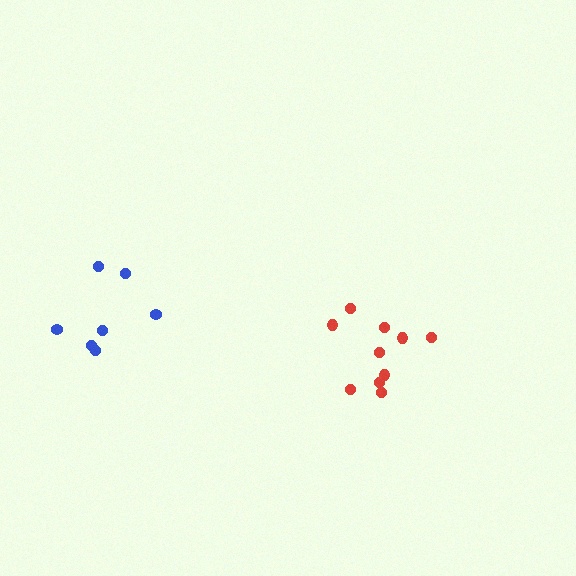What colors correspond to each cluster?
The clusters are colored: red, blue.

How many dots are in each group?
Group 1: 10 dots, Group 2: 7 dots (17 total).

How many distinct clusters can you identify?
There are 2 distinct clusters.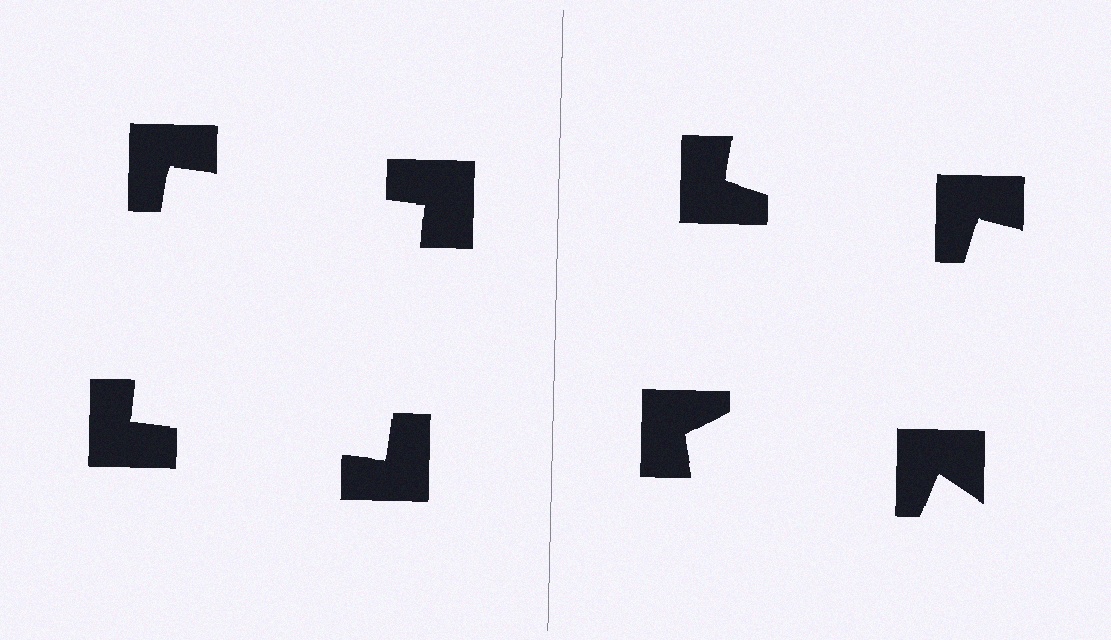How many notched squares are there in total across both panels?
8 — 4 on each side.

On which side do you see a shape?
An illusory square appears on the left side. On the right side the wedge cuts are rotated, so no coherent shape forms.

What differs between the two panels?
The notched squares are positioned identically on both sides; only the wedge orientations differ. On the left they align to a square; on the right they are misaligned.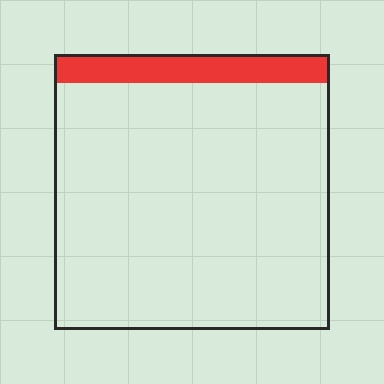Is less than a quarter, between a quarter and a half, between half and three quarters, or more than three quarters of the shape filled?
Less than a quarter.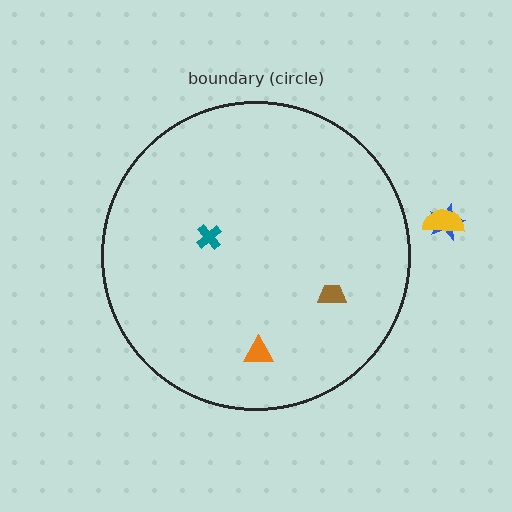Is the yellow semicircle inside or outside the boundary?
Outside.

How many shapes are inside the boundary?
3 inside, 2 outside.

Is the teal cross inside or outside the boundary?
Inside.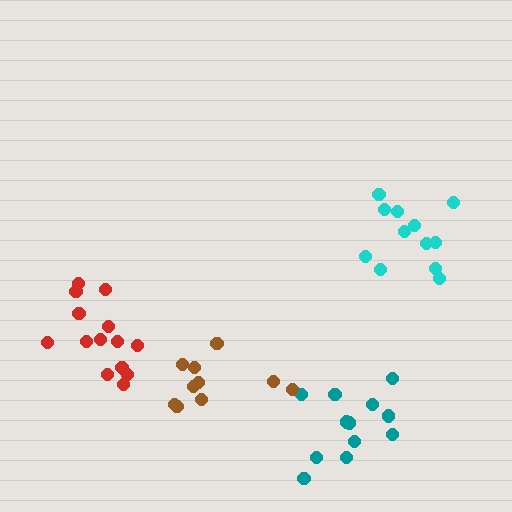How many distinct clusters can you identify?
There are 4 distinct clusters.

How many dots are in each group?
Group 1: 12 dots, Group 2: 12 dots, Group 3: 15 dots, Group 4: 11 dots (50 total).